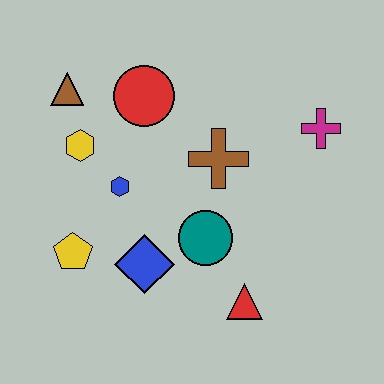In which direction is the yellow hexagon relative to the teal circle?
The yellow hexagon is to the left of the teal circle.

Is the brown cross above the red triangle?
Yes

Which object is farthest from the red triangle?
The brown triangle is farthest from the red triangle.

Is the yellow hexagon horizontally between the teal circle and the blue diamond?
No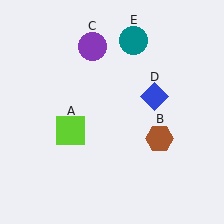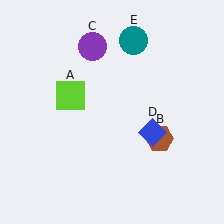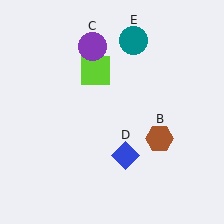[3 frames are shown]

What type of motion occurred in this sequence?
The lime square (object A), blue diamond (object D) rotated clockwise around the center of the scene.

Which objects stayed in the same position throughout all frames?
Brown hexagon (object B) and purple circle (object C) and teal circle (object E) remained stationary.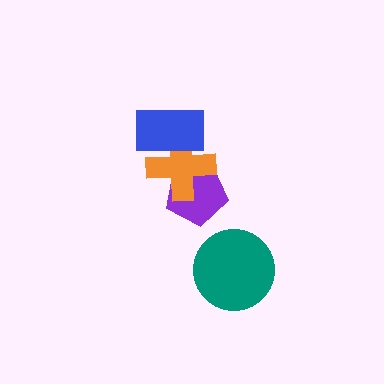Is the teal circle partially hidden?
No, no other shape covers it.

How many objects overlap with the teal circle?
0 objects overlap with the teal circle.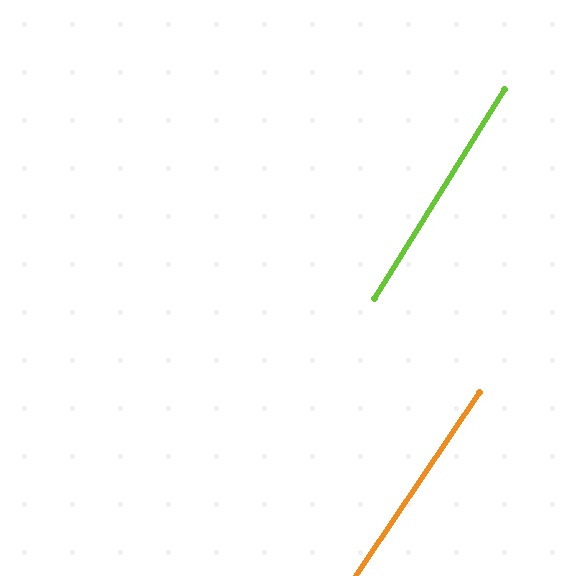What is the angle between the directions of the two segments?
Approximately 2 degrees.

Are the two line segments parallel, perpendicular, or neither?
Parallel — their directions differ by only 2.0°.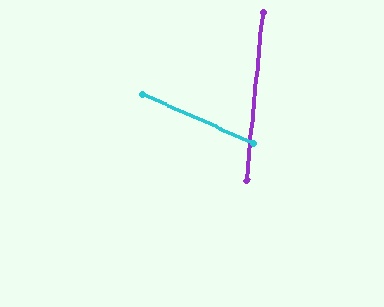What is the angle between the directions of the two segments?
Approximately 72 degrees.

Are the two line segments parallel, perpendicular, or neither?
Neither parallel nor perpendicular — they differ by about 72°.